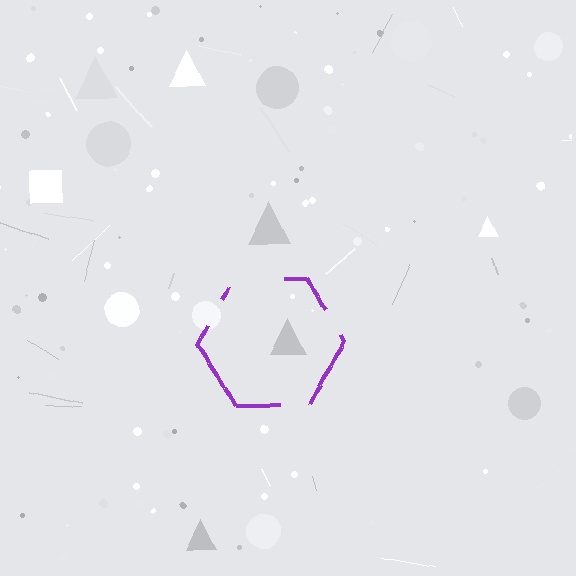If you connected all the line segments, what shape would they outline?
They would outline a hexagon.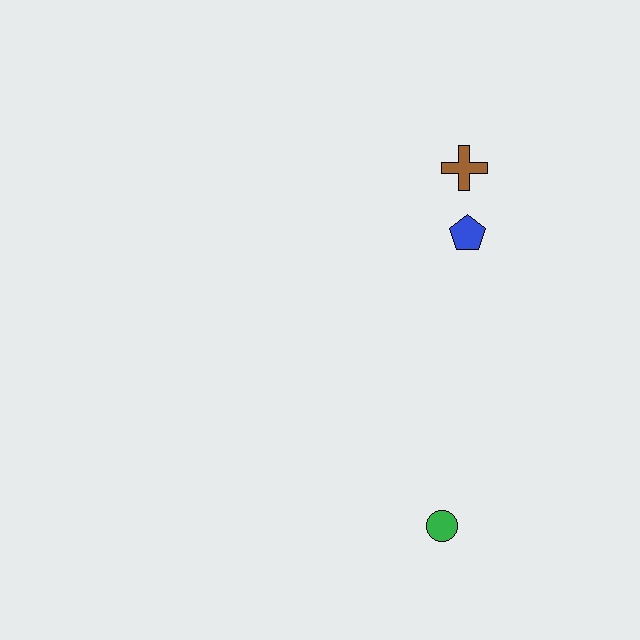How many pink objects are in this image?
There are no pink objects.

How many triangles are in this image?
There are no triangles.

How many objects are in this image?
There are 3 objects.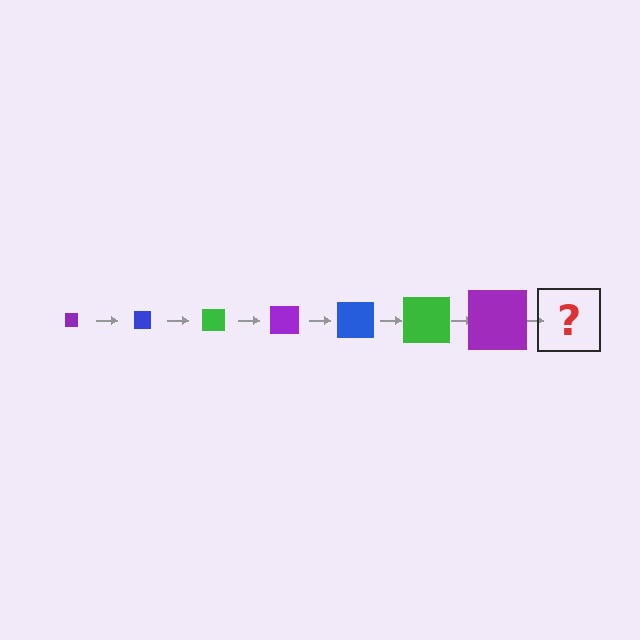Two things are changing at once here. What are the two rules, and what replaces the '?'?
The two rules are that the square grows larger each step and the color cycles through purple, blue, and green. The '?' should be a blue square, larger than the previous one.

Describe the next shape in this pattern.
It should be a blue square, larger than the previous one.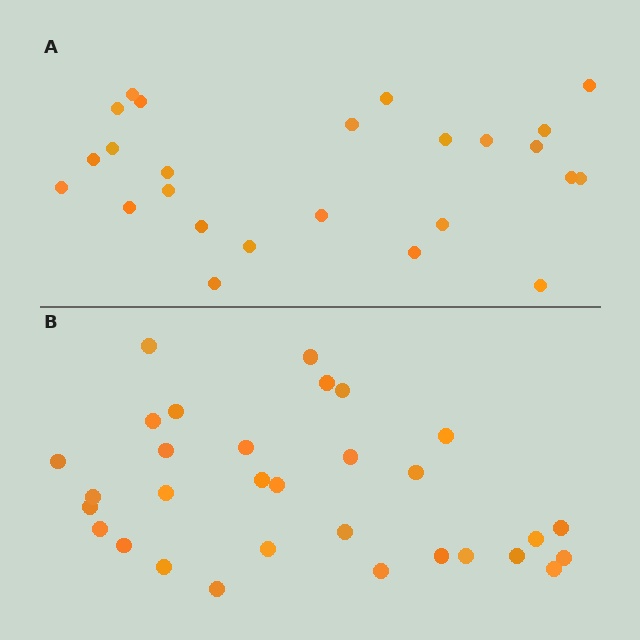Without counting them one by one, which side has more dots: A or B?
Region B (the bottom region) has more dots.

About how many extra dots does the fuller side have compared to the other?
Region B has about 6 more dots than region A.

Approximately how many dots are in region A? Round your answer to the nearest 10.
About 20 dots. (The exact count is 25, which rounds to 20.)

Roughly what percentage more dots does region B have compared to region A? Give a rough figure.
About 25% more.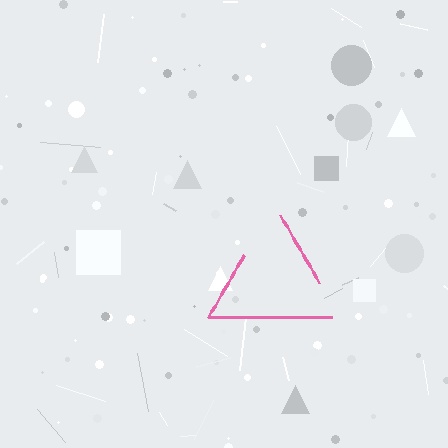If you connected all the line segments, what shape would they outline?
They would outline a triangle.